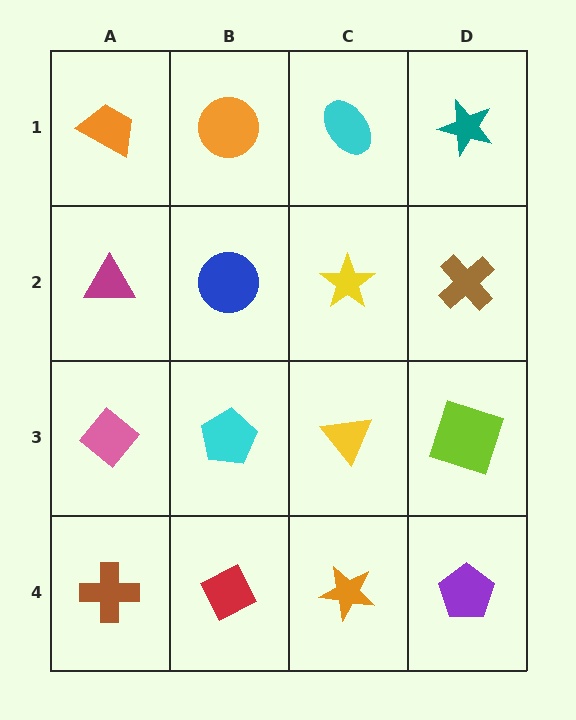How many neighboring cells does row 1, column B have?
3.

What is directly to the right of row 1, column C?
A teal star.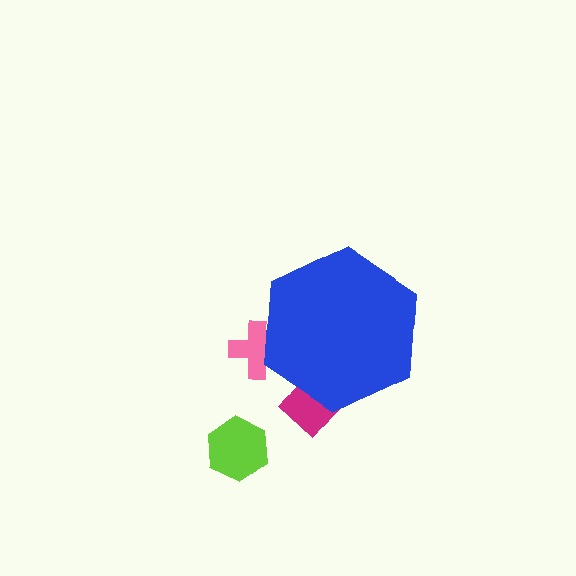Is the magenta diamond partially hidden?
Yes, the magenta diamond is partially hidden behind the blue hexagon.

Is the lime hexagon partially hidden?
No, the lime hexagon is fully visible.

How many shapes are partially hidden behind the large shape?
2 shapes are partially hidden.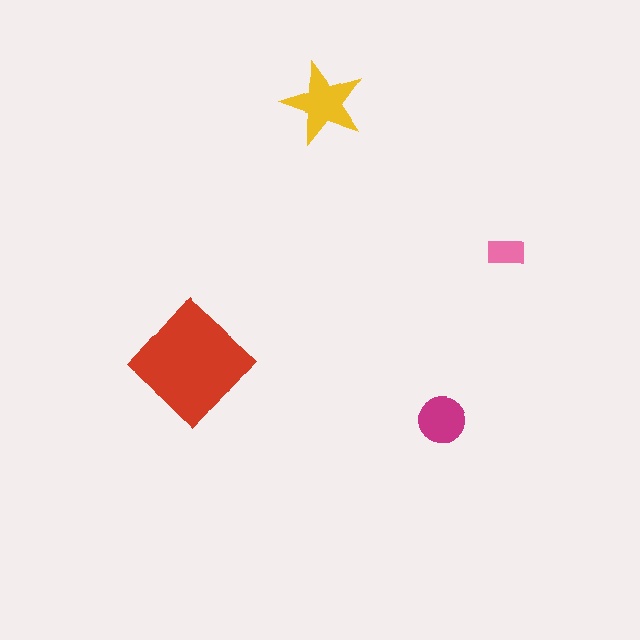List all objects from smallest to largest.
The pink rectangle, the magenta circle, the yellow star, the red diamond.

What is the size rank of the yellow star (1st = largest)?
2nd.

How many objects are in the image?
There are 4 objects in the image.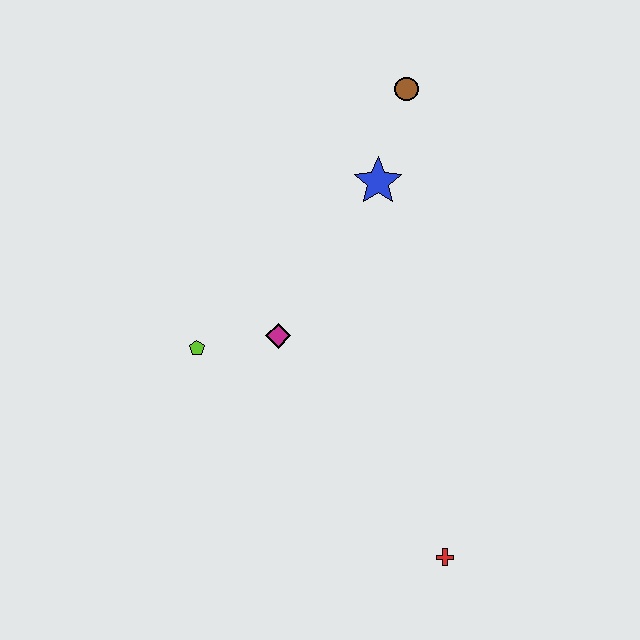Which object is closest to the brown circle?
The blue star is closest to the brown circle.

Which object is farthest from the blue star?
The red cross is farthest from the blue star.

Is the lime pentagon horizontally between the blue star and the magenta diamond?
No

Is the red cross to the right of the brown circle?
Yes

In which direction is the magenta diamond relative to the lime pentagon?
The magenta diamond is to the right of the lime pentagon.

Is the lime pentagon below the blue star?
Yes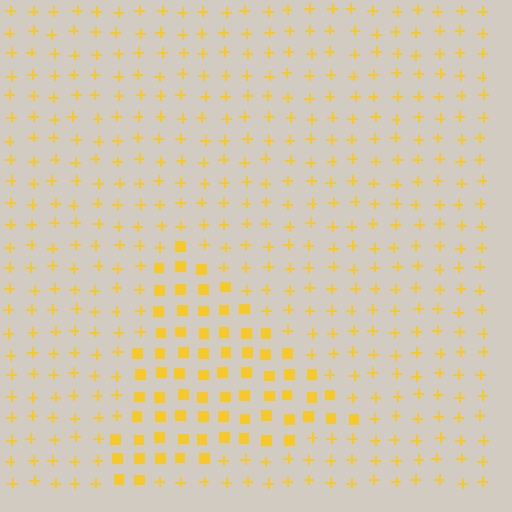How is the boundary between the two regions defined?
The boundary is defined by a change in element shape: squares inside vs. plus signs outside. All elements share the same color and spacing.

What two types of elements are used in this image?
The image uses squares inside the triangle region and plus signs outside it.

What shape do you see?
I see a triangle.